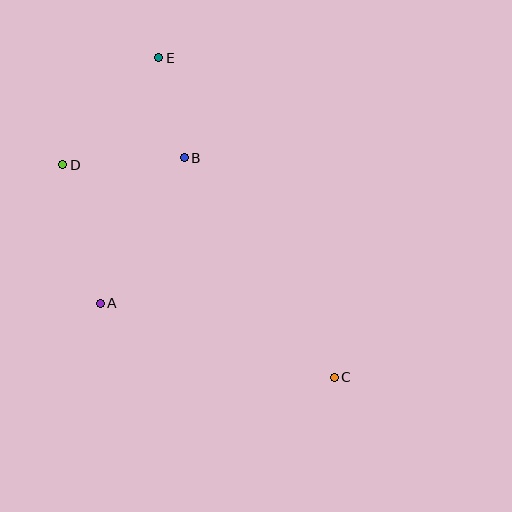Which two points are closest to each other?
Points B and E are closest to each other.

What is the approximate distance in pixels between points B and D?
The distance between B and D is approximately 122 pixels.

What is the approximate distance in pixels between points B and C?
The distance between B and C is approximately 266 pixels.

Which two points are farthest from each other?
Points C and E are farthest from each other.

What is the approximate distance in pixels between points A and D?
The distance between A and D is approximately 144 pixels.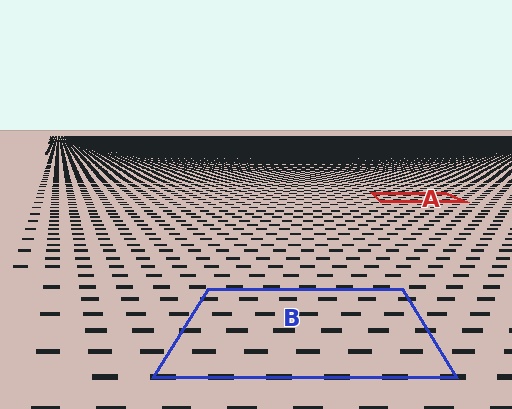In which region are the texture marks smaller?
The texture marks are smaller in region A, because it is farther away.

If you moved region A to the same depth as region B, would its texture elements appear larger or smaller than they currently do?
They would appear larger. At a closer depth, the same texture elements are projected at a bigger on-screen size.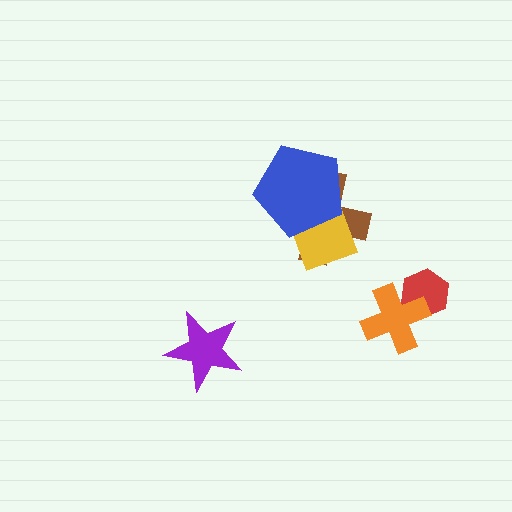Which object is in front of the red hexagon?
The orange cross is in front of the red hexagon.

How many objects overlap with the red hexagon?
1 object overlaps with the red hexagon.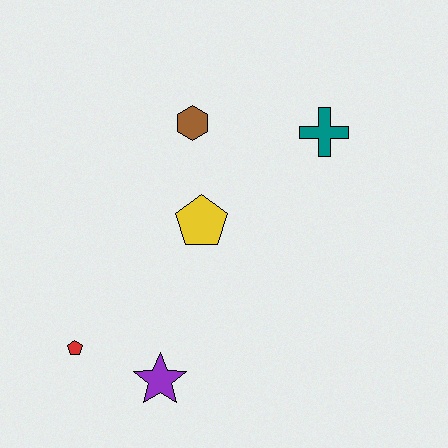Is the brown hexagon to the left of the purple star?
No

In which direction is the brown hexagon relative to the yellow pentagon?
The brown hexagon is above the yellow pentagon.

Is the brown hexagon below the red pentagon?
No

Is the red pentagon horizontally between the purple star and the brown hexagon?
No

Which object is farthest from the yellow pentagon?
The red pentagon is farthest from the yellow pentagon.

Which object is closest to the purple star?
The red pentagon is closest to the purple star.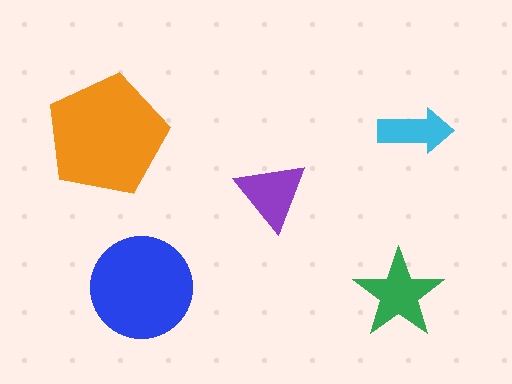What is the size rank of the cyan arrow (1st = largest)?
5th.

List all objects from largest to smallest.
The orange pentagon, the blue circle, the green star, the purple triangle, the cyan arrow.